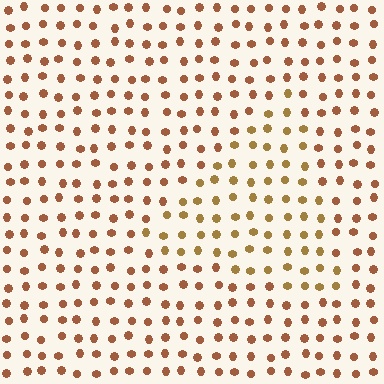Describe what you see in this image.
The image is filled with small brown elements in a uniform arrangement. A triangle-shaped region is visible where the elements are tinted to a slightly different hue, forming a subtle color boundary.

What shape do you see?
I see a triangle.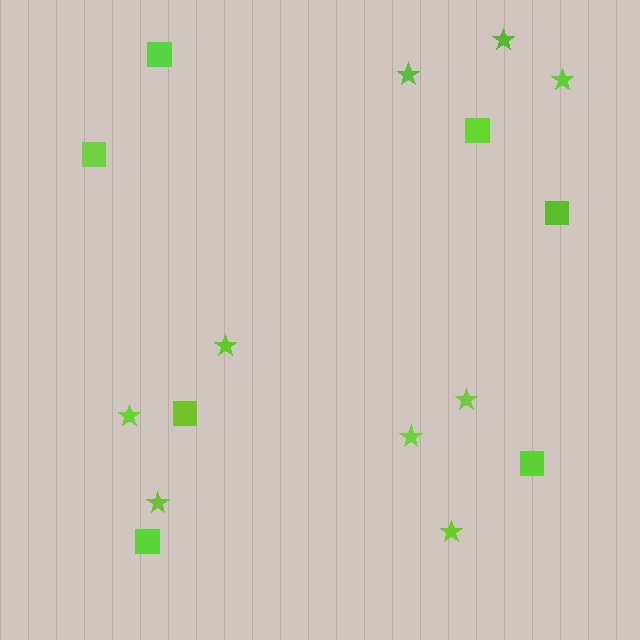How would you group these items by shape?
There are 2 groups: one group of stars (9) and one group of squares (7).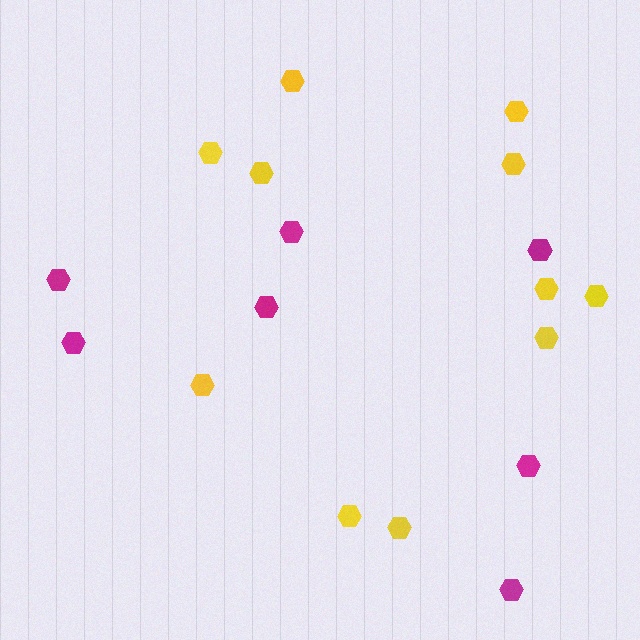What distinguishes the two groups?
There are 2 groups: one group of yellow hexagons (11) and one group of magenta hexagons (7).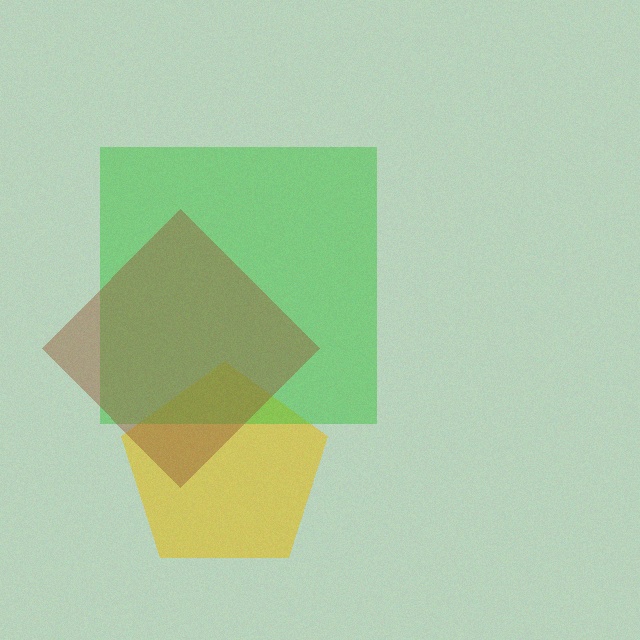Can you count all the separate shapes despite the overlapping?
Yes, there are 3 separate shapes.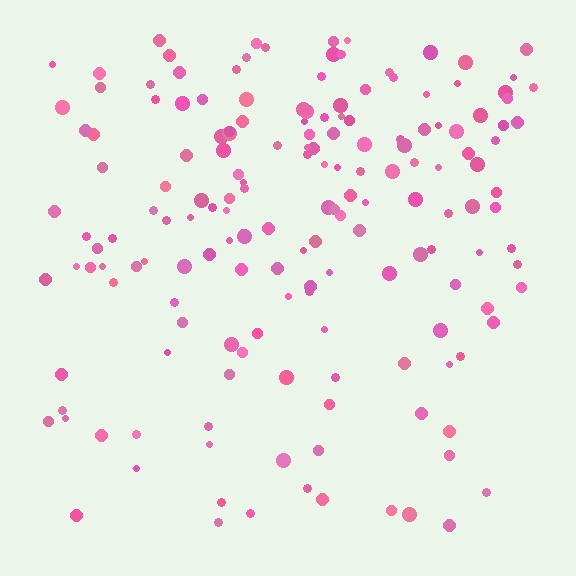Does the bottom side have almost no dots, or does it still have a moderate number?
Still a moderate number, just noticeably fewer than the top.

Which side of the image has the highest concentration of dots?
The top.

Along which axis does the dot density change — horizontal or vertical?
Vertical.